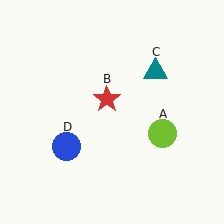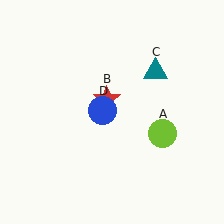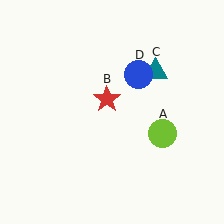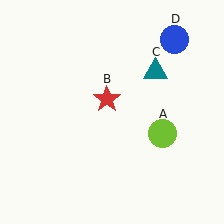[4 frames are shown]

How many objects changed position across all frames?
1 object changed position: blue circle (object D).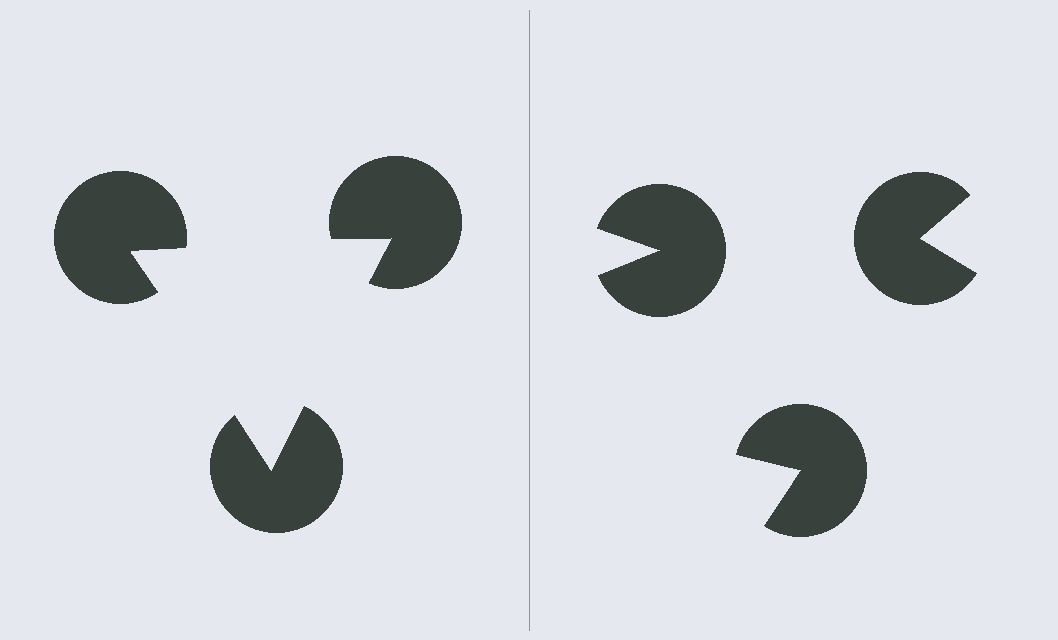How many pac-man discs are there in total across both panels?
6 — 3 on each side.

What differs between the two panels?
The pac-man discs are positioned identically on both sides; only the wedge orientations differ. On the left they align to a triangle; on the right they are misaligned.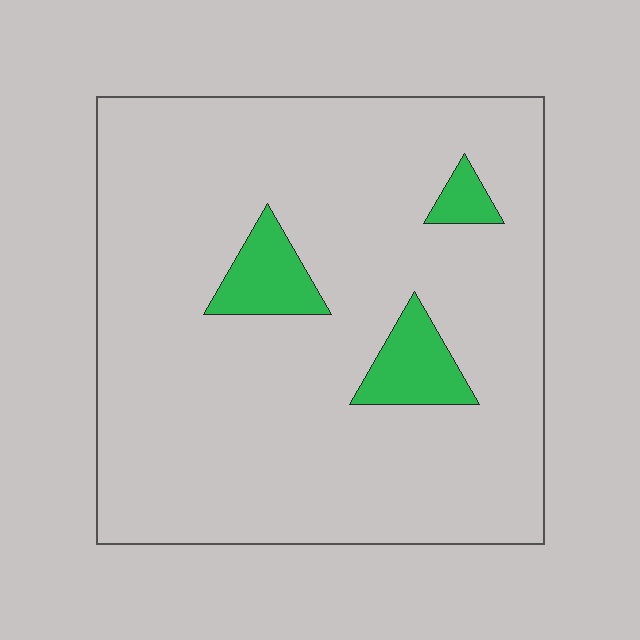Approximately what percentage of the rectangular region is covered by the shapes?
Approximately 10%.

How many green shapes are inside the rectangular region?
3.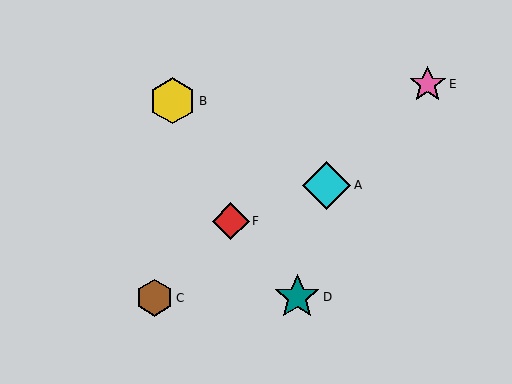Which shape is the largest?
The cyan diamond (labeled A) is the largest.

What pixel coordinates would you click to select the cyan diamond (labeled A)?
Click at (327, 185) to select the cyan diamond A.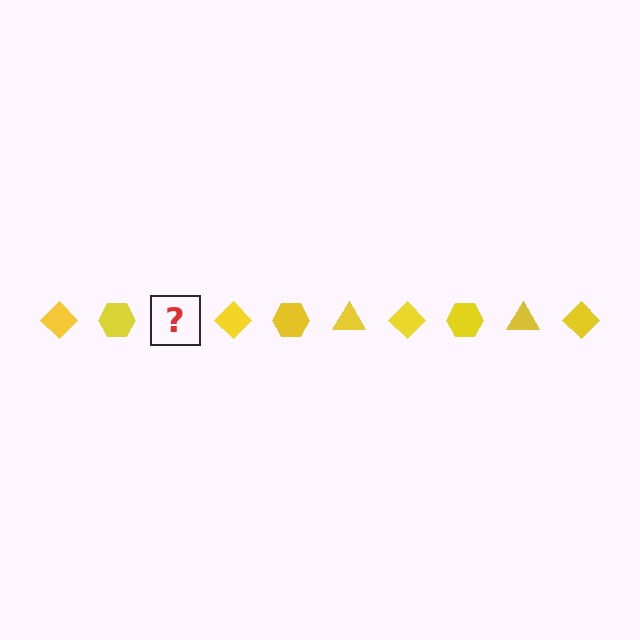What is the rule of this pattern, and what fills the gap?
The rule is that the pattern cycles through diamond, hexagon, triangle shapes in yellow. The gap should be filled with a yellow triangle.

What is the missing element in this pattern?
The missing element is a yellow triangle.